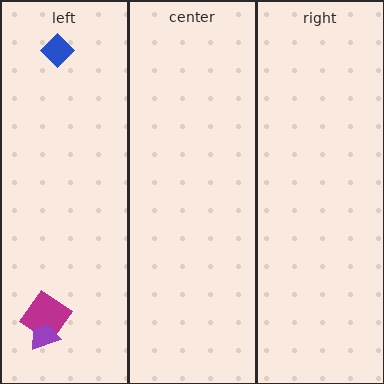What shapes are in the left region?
The magenta diamond, the blue diamond, the purple trapezoid.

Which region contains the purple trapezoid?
The left region.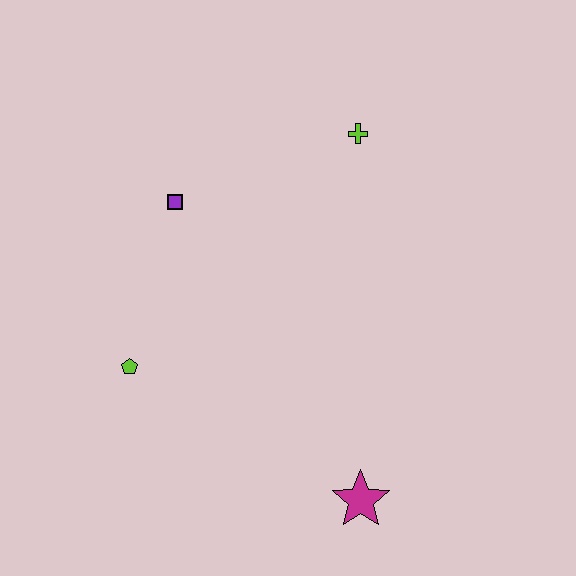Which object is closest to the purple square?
The lime pentagon is closest to the purple square.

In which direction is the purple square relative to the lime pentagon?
The purple square is above the lime pentagon.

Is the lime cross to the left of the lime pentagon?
No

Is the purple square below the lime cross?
Yes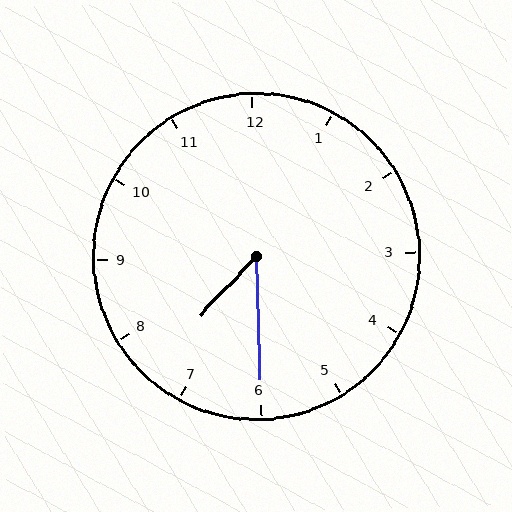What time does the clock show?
7:30.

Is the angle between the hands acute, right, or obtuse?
It is acute.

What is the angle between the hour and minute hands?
Approximately 45 degrees.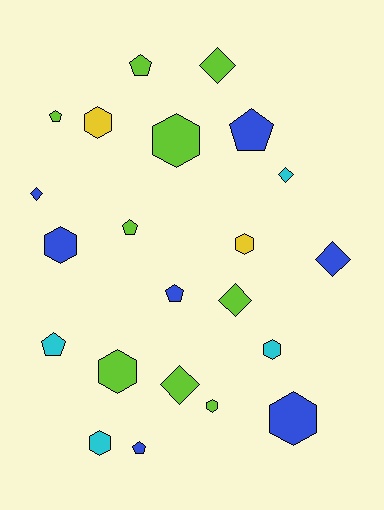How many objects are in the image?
There are 22 objects.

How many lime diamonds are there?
There are 3 lime diamonds.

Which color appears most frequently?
Lime, with 9 objects.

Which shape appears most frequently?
Hexagon, with 9 objects.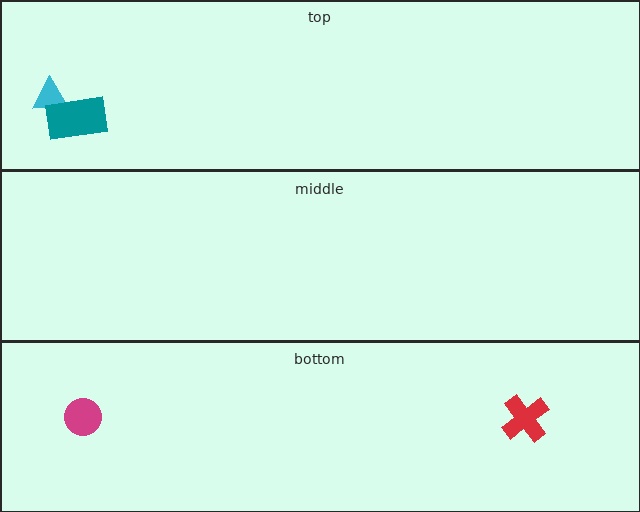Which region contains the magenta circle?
The bottom region.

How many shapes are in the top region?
2.